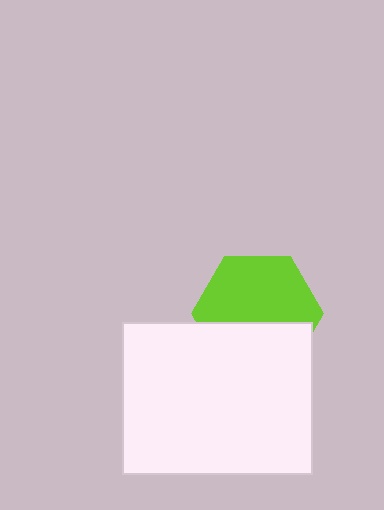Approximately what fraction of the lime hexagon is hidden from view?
Roughly 41% of the lime hexagon is hidden behind the white rectangle.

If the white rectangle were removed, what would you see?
You would see the complete lime hexagon.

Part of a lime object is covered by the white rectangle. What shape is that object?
It is a hexagon.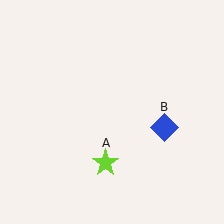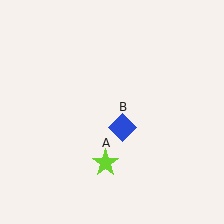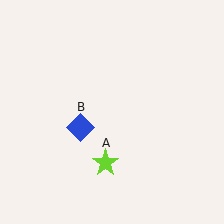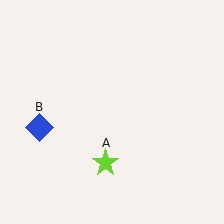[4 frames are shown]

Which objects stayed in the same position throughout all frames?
Lime star (object A) remained stationary.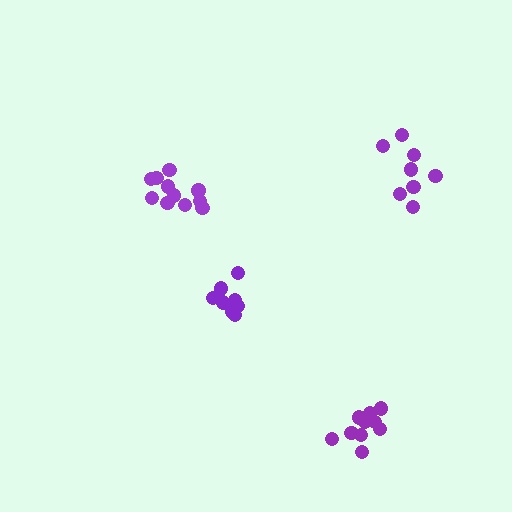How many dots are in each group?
Group 1: 8 dots, Group 2: 11 dots, Group 3: 8 dots, Group 4: 11 dots (38 total).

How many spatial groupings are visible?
There are 4 spatial groupings.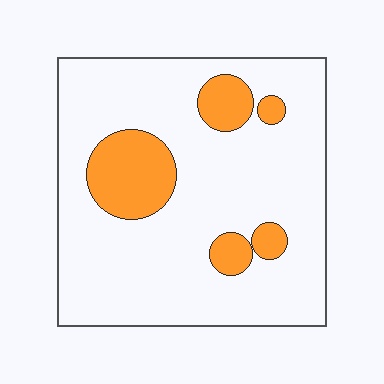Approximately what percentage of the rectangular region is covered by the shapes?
Approximately 15%.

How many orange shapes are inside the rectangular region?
5.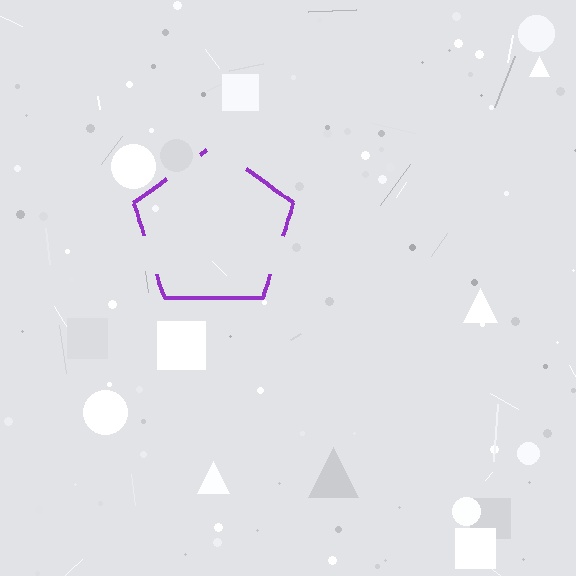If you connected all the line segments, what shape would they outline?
They would outline a pentagon.